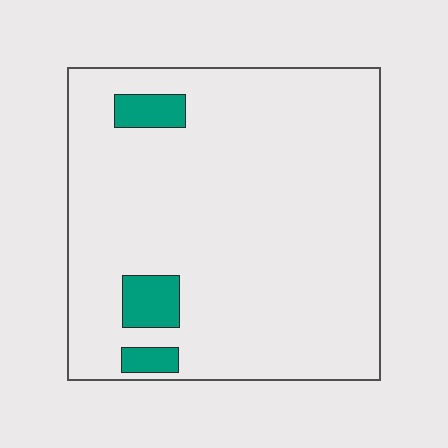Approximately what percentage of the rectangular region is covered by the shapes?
Approximately 5%.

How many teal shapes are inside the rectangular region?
3.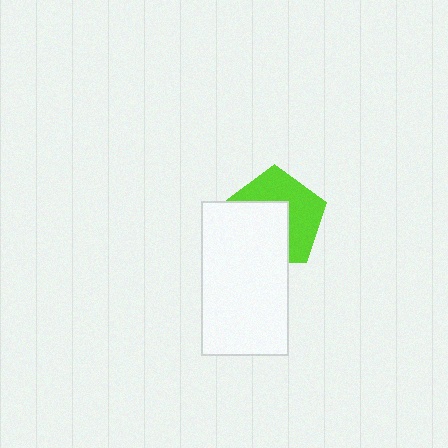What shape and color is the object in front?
The object in front is a white rectangle.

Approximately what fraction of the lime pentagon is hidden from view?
Roughly 49% of the lime pentagon is hidden behind the white rectangle.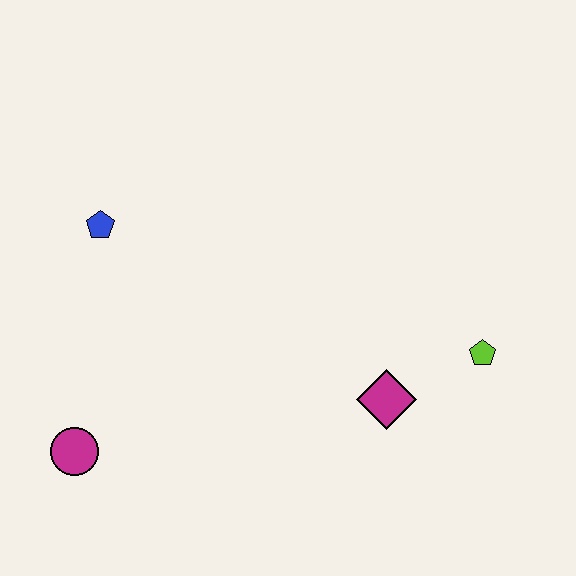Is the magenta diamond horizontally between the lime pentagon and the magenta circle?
Yes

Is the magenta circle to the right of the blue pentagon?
No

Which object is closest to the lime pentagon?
The magenta diamond is closest to the lime pentagon.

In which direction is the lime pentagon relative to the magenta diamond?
The lime pentagon is to the right of the magenta diamond.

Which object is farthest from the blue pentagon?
The lime pentagon is farthest from the blue pentagon.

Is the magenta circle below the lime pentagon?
Yes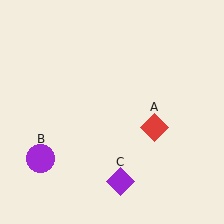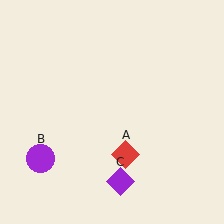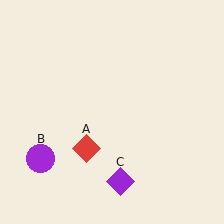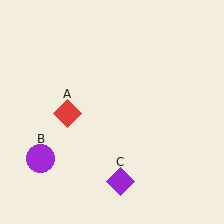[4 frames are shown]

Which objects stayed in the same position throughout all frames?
Purple circle (object B) and purple diamond (object C) remained stationary.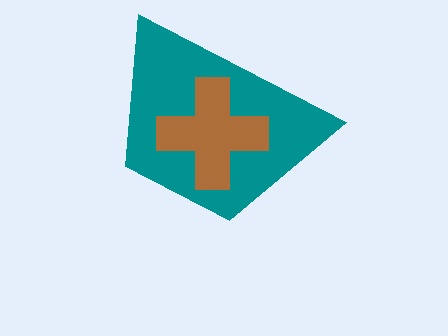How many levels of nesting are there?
2.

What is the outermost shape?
The teal trapezoid.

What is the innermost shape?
The brown cross.